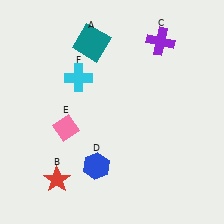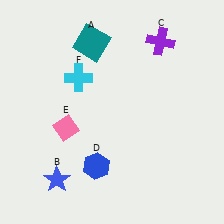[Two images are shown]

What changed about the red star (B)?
In Image 1, B is red. In Image 2, it changed to blue.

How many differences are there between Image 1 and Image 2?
There is 1 difference between the two images.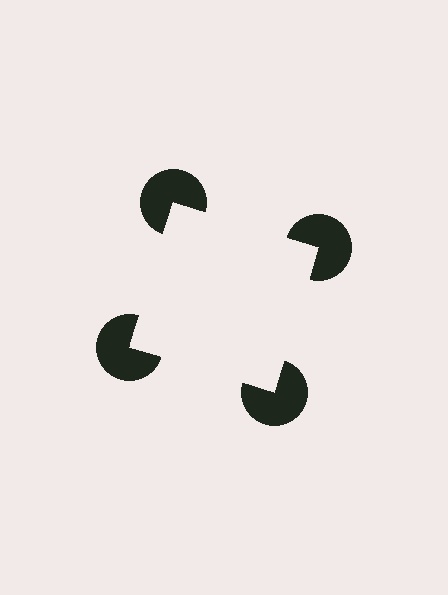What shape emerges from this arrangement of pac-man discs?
An illusory square — its edges are inferred from the aligned wedge cuts in the pac-man discs, not physically drawn.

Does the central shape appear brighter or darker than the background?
It typically appears slightly brighter than the background, even though no actual brightness change is drawn.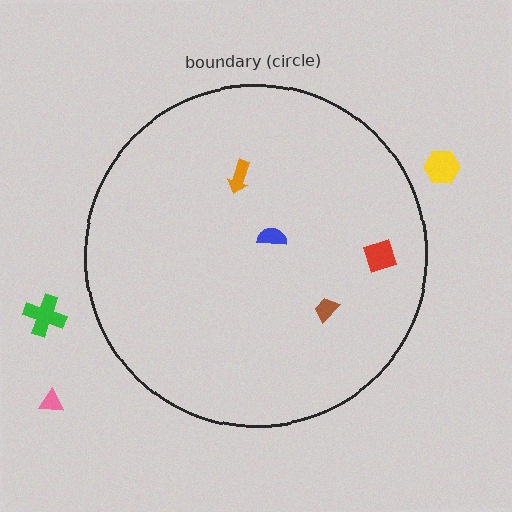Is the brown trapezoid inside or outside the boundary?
Inside.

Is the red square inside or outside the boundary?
Inside.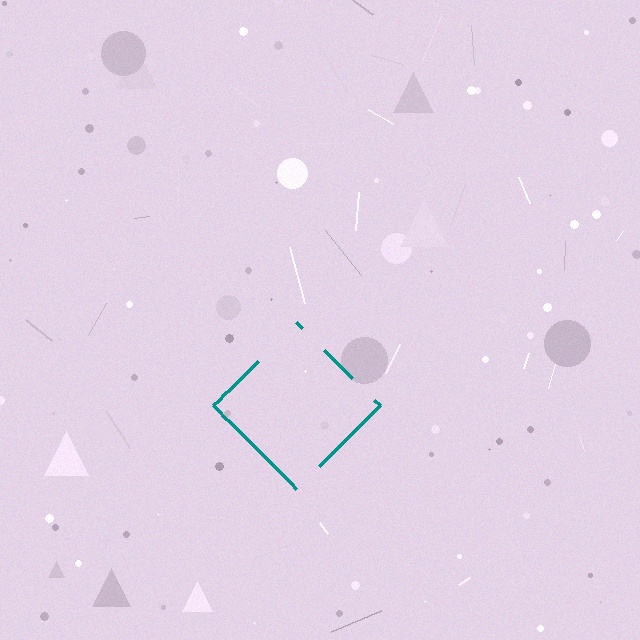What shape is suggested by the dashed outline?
The dashed outline suggests a diamond.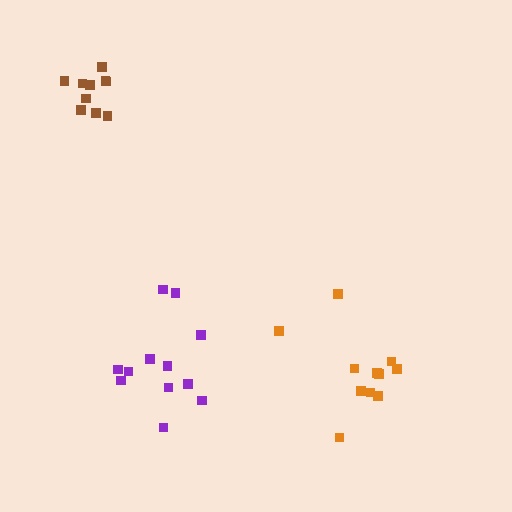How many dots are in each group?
Group 1: 12 dots, Group 2: 11 dots, Group 3: 10 dots (33 total).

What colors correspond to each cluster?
The clusters are colored: purple, orange, brown.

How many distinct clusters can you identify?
There are 3 distinct clusters.